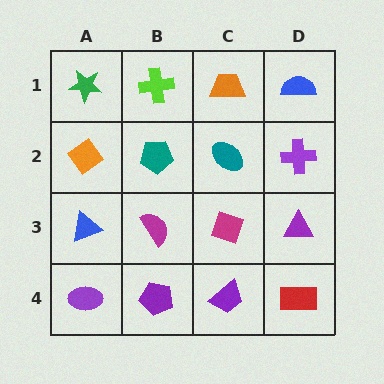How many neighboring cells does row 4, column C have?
3.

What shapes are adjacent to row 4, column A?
A blue triangle (row 3, column A), a purple pentagon (row 4, column B).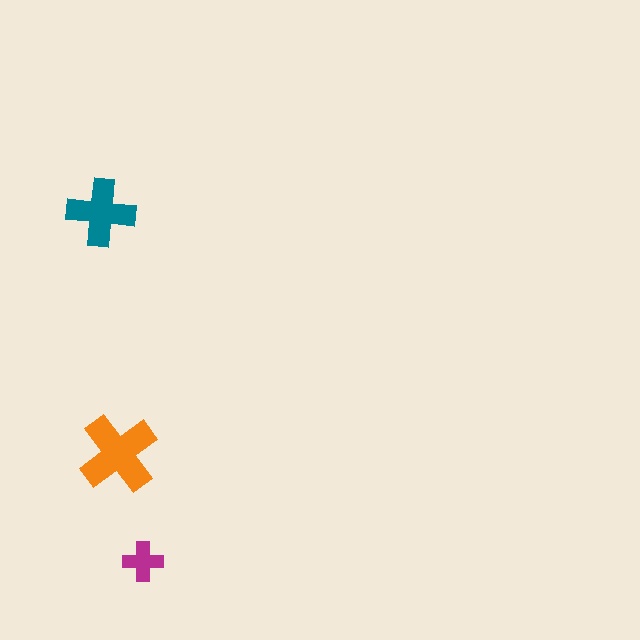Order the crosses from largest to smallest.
the orange one, the teal one, the magenta one.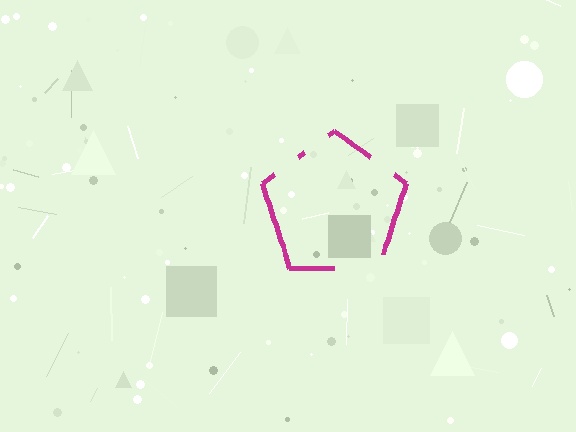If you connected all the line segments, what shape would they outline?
They would outline a pentagon.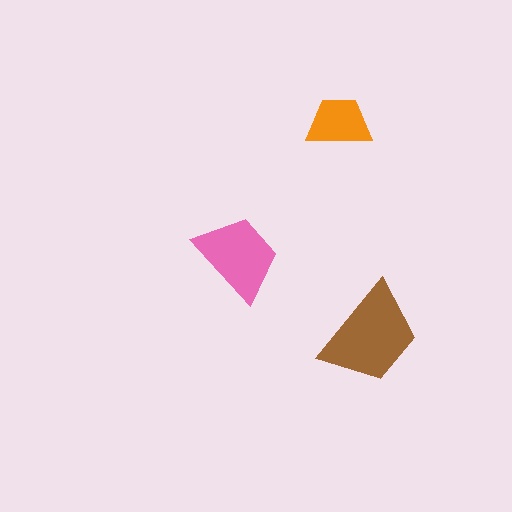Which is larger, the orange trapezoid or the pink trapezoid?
The pink one.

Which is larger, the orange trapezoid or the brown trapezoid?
The brown one.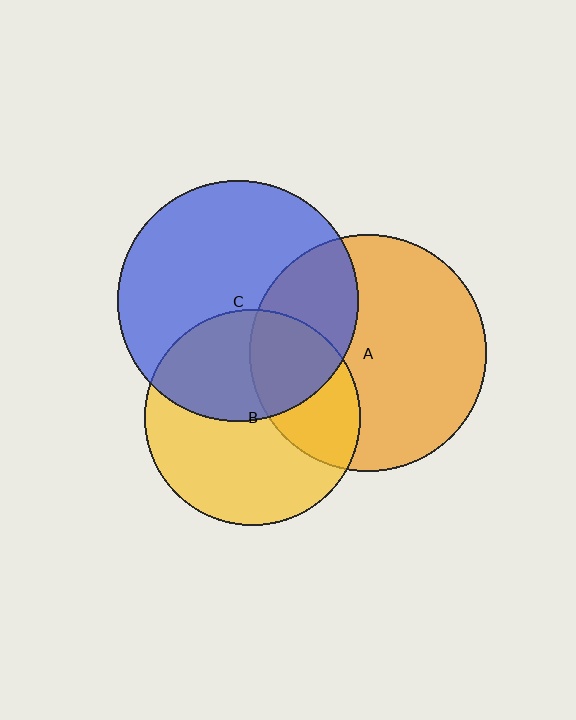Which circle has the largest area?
Circle C (blue).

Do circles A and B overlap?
Yes.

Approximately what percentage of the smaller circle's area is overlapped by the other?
Approximately 35%.